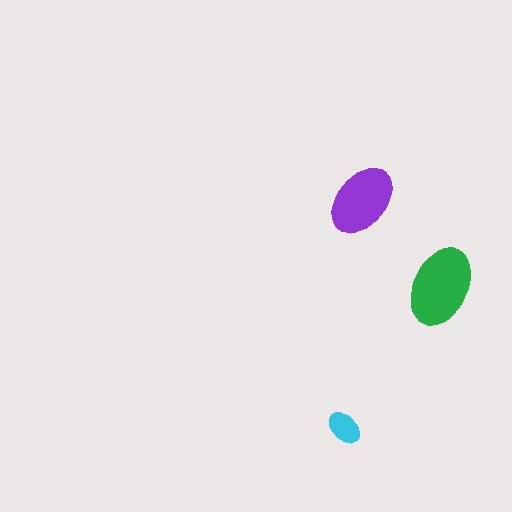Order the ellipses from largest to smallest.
the green one, the purple one, the cyan one.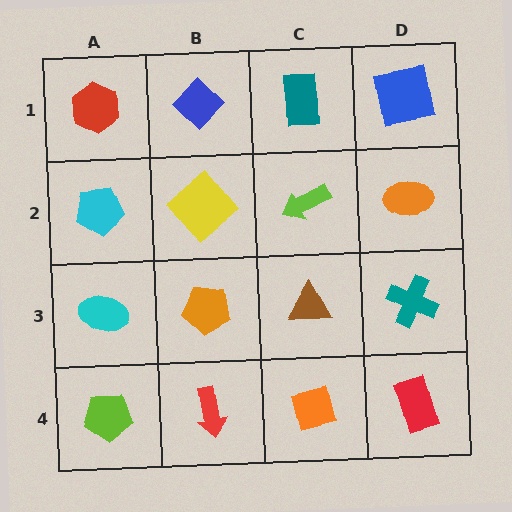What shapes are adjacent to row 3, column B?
A yellow diamond (row 2, column B), a red arrow (row 4, column B), a cyan ellipse (row 3, column A), a brown triangle (row 3, column C).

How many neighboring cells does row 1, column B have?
3.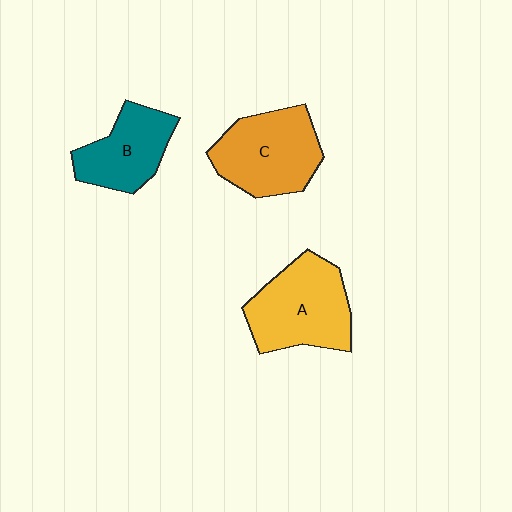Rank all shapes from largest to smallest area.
From largest to smallest: A (yellow), C (orange), B (teal).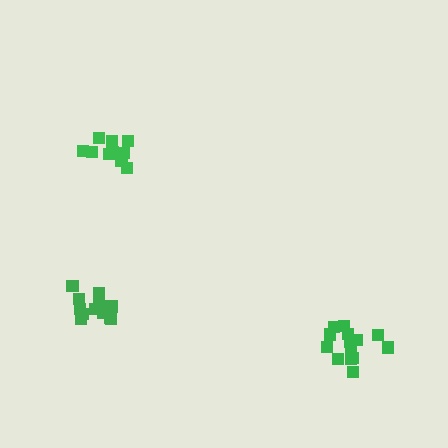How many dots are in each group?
Group 1: 13 dots, Group 2: 14 dots, Group 3: 14 dots (41 total).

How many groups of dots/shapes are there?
There are 3 groups.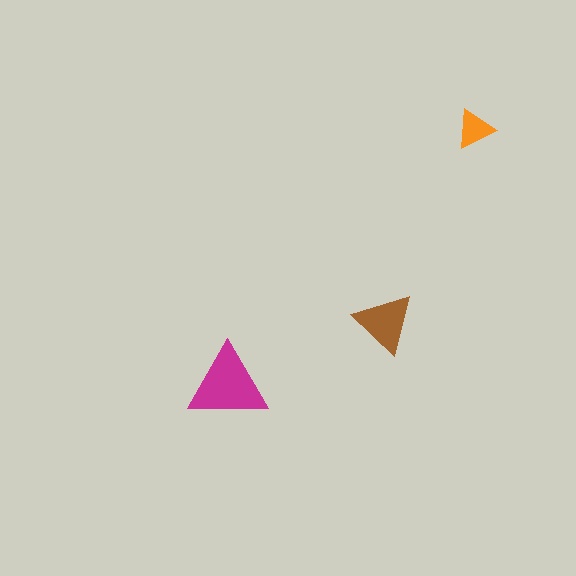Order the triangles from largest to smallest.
the magenta one, the brown one, the orange one.